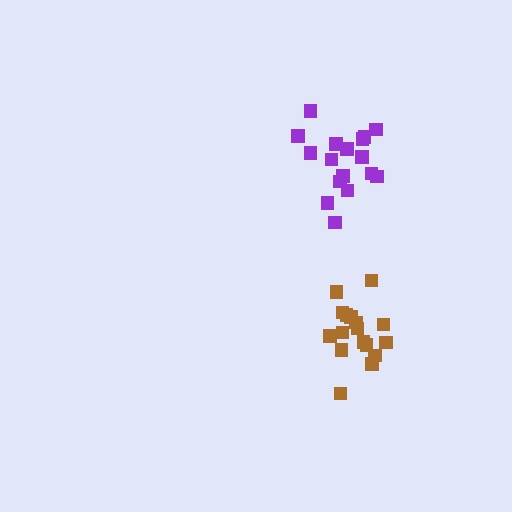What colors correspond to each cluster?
The clusters are colored: brown, purple.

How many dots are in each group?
Group 1: 17 dots, Group 2: 17 dots (34 total).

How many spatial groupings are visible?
There are 2 spatial groupings.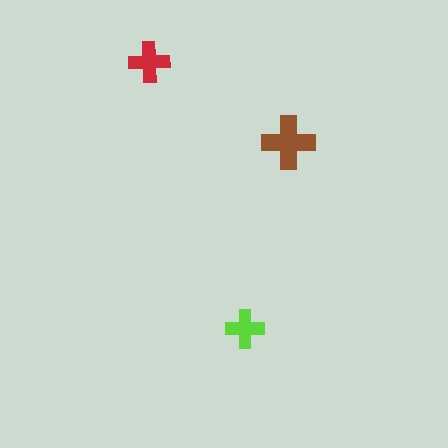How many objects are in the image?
There are 3 objects in the image.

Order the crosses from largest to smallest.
the brown one, the red one, the lime one.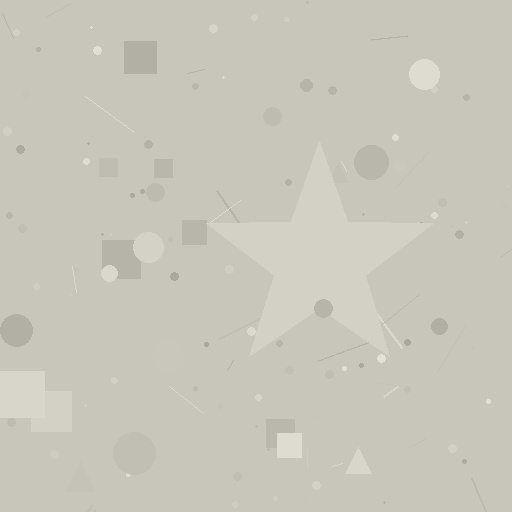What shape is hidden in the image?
A star is hidden in the image.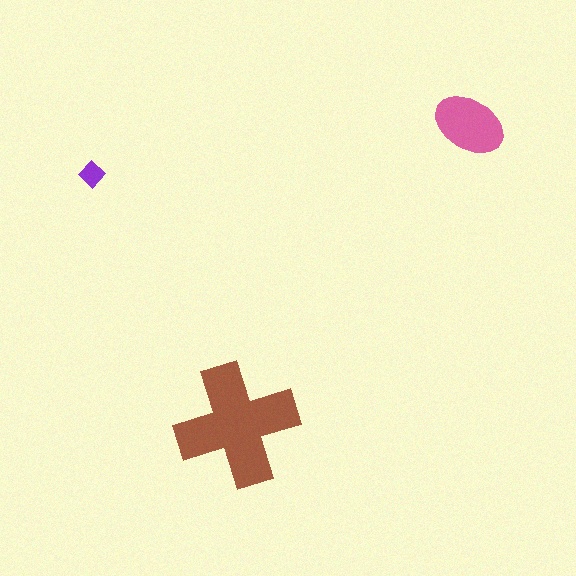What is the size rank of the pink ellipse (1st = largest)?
2nd.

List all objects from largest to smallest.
The brown cross, the pink ellipse, the purple diamond.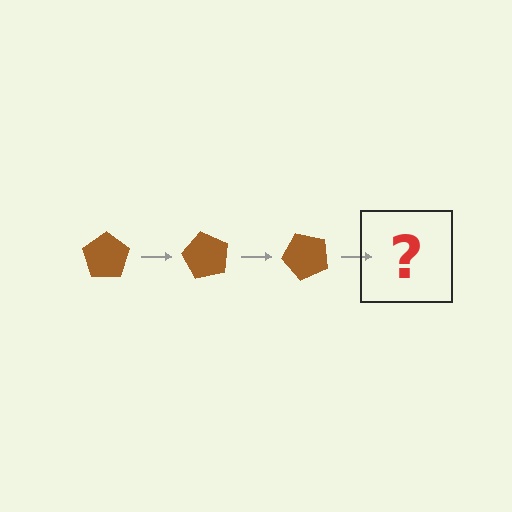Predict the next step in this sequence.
The next step is a brown pentagon rotated 180 degrees.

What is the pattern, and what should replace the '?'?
The pattern is that the pentagon rotates 60 degrees each step. The '?' should be a brown pentagon rotated 180 degrees.